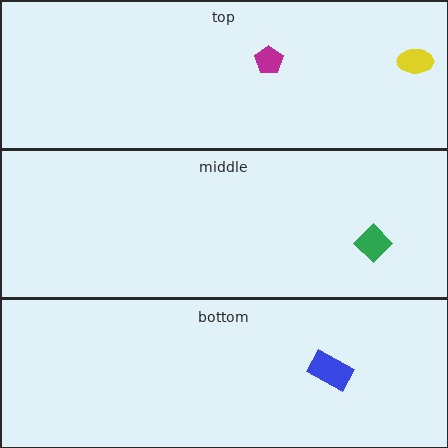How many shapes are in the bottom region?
1.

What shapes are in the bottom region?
The blue rectangle.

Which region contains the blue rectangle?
The bottom region.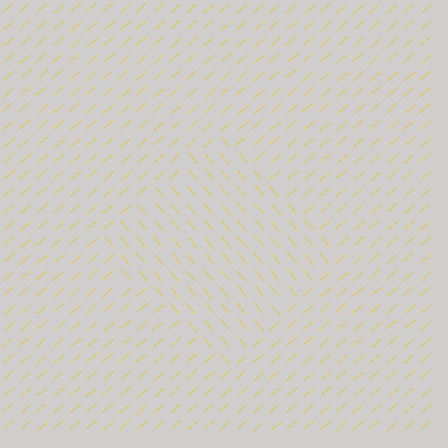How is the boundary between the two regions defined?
The boundary is defined purely by a change in line orientation (approximately 89 degrees difference). All lines are the same color and thickness.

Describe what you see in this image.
The image is filled with small yellow line segments. A diamond region in the image has lines oriented differently from the surrounding lines, creating a visible texture boundary.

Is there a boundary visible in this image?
Yes, there is a texture boundary formed by a change in line orientation.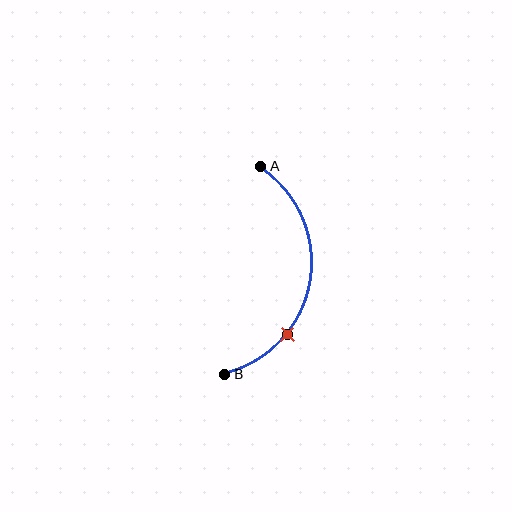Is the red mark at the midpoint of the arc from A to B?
No. The red mark lies on the arc but is closer to endpoint B. The arc midpoint would be at the point on the curve equidistant along the arc from both A and B.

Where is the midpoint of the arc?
The arc midpoint is the point on the curve farthest from the straight line joining A and B. It sits to the right of that line.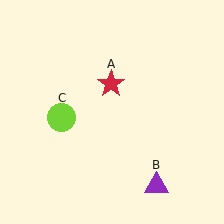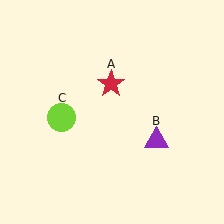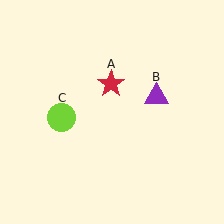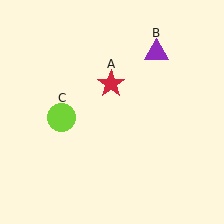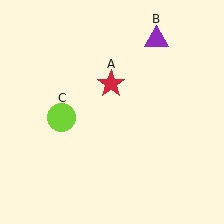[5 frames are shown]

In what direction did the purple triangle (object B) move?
The purple triangle (object B) moved up.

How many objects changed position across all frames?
1 object changed position: purple triangle (object B).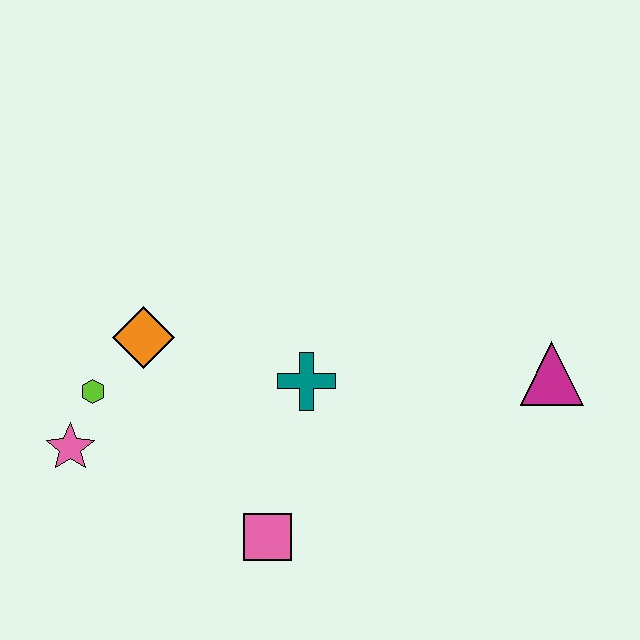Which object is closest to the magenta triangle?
The teal cross is closest to the magenta triangle.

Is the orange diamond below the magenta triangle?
No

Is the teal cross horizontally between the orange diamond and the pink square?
No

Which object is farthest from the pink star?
The magenta triangle is farthest from the pink star.